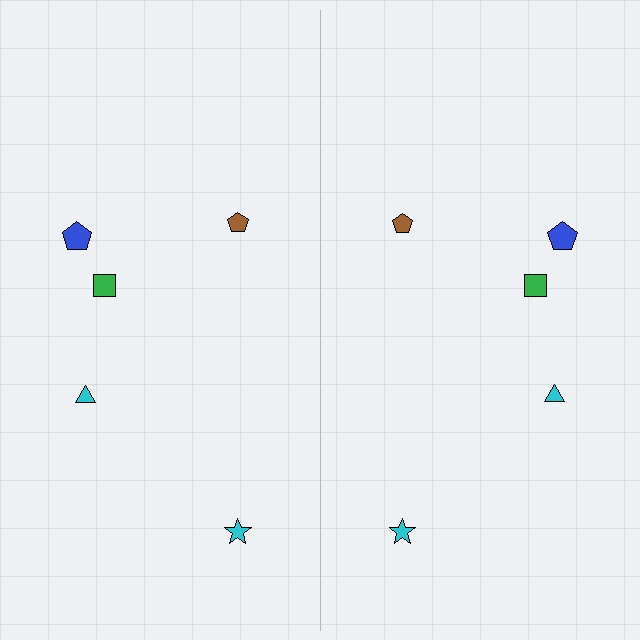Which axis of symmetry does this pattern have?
The pattern has a vertical axis of symmetry running through the center of the image.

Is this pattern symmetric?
Yes, this pattern has bilateral (reflection) symmetry.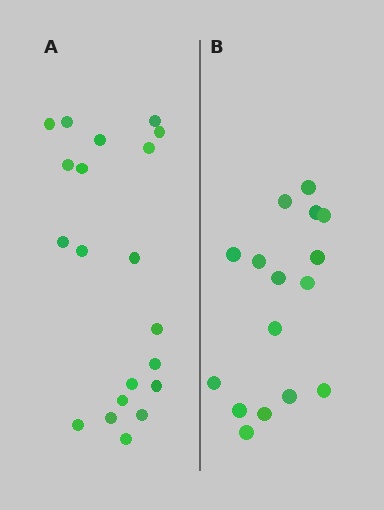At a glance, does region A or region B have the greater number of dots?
Region A (the left region) has more dots.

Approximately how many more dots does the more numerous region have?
Region A has about 4 more dots than region B.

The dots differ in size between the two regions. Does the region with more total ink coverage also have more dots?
No. Region B has more total ink coverage because its dots are larger, but region A actually contains more individual dots. Total area can be misleading — the number of items is what matters here.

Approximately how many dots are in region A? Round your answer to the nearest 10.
About 20 dots.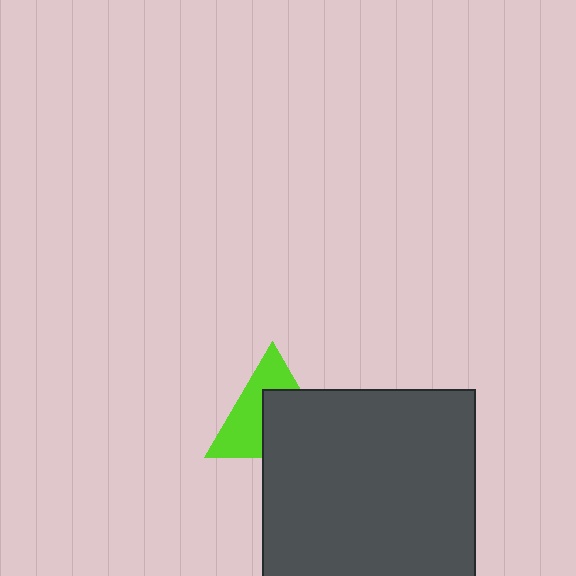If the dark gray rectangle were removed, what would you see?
You would see the complete lime triangle.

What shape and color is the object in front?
The object in front is a dark gray rectangle.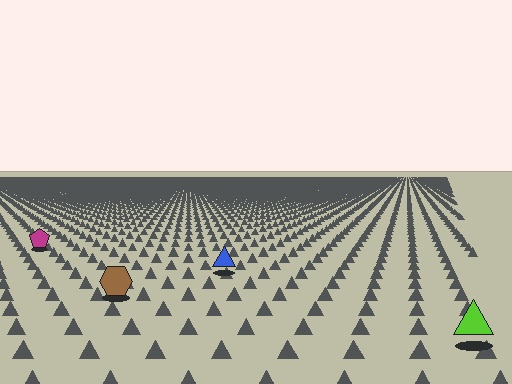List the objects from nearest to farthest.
From nearest to farthest: the lime triangle, the brown hexagon, the blue triangle, the magenta pentagon.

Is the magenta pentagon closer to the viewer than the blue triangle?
No. The blue triangle is closer — you can tell from the texture gradient: the ground texture is coarser near it.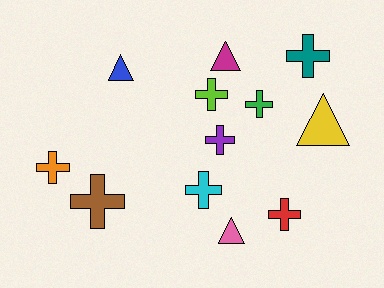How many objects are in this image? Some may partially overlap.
There are 12 objects.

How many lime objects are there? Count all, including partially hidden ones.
There is 1 lime object.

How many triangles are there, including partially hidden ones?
There are 4 triangles.